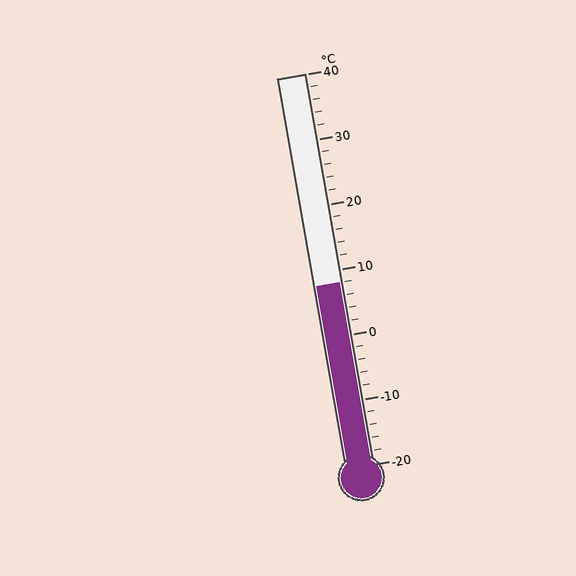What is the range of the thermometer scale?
The thermometer scale ranges from -20°C to 40°C.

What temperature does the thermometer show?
The thermometer shows approximately 8°C.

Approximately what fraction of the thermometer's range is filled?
The thermometer is filled to approximately 45% of its range.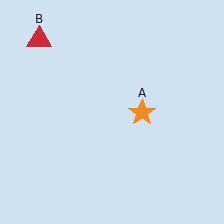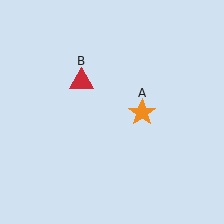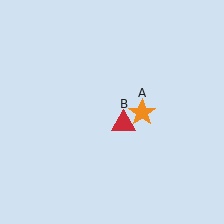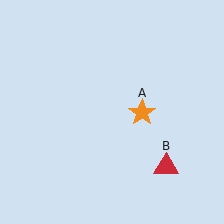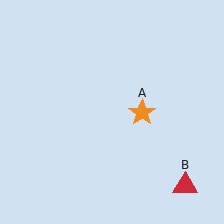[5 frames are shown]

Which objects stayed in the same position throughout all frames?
Orange star (object A) remained stationary.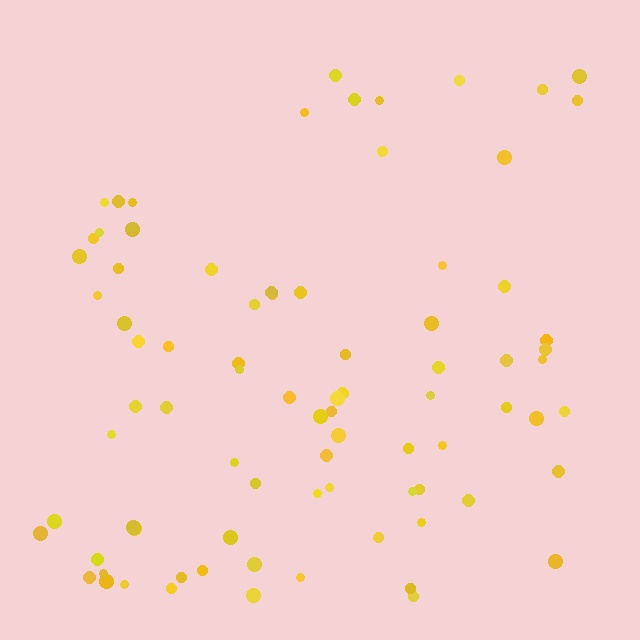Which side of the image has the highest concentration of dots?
The bottom.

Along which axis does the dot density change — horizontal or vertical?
Vertical.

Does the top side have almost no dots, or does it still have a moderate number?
Still a moderate number, just noticeably fewer than the bottom.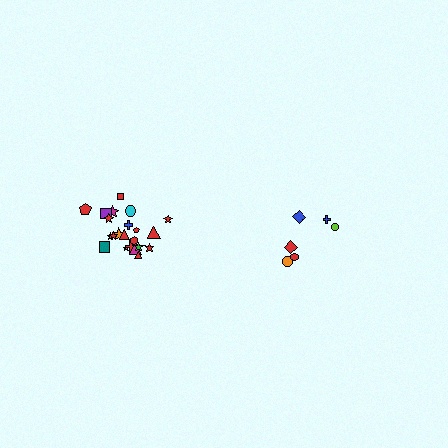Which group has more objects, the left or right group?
The left group.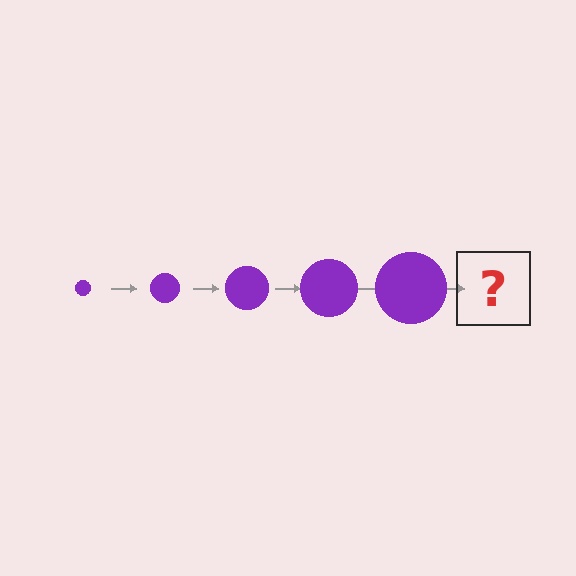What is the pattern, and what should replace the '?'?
The pattern is that the circle gets progressively larger each step. The '?' should be a purple circle, larger than the previous one.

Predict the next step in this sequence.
The next step is a purple circle, larger than the previous one.